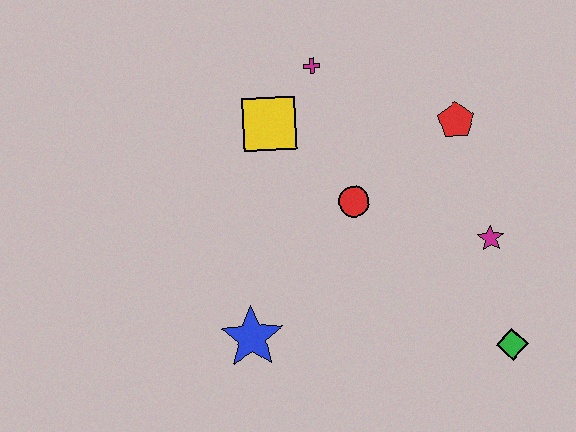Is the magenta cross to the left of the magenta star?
Yes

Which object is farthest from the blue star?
The red pentagon is farthest from the blue star.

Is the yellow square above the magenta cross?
No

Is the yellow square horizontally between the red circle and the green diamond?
No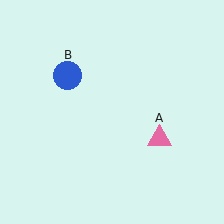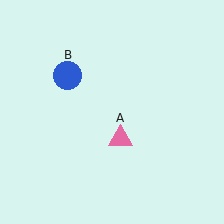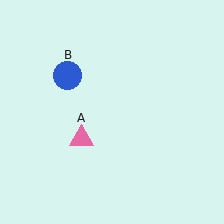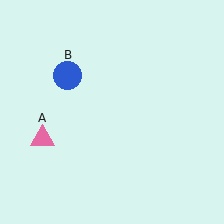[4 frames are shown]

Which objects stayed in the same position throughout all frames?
Blue circle (object B) remained stationary.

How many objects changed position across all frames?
1 object changed position: pink triangle (object A).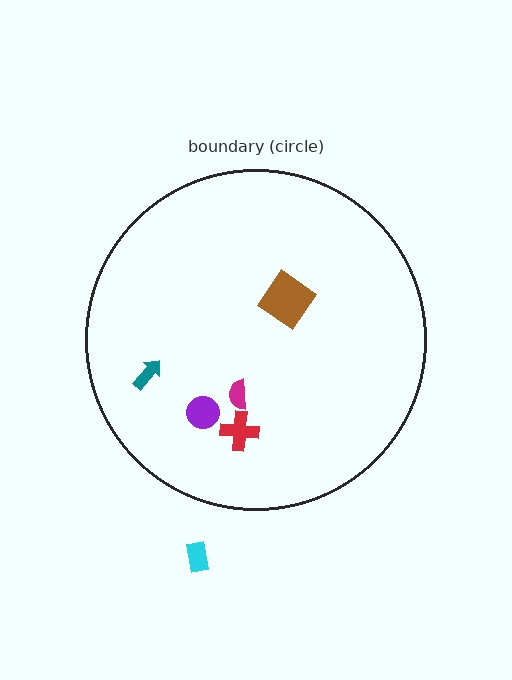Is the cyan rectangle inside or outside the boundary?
Outside.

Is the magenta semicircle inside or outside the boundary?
Inside.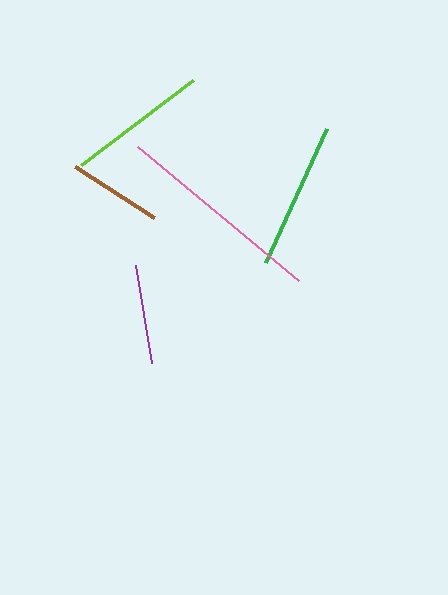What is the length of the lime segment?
The lime segment is approximately 140 pixels long.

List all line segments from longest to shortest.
From longest to shortest: pink, green, lime, purple, brown.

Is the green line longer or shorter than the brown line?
The green line is longer than the brown line.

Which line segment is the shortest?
The brown line is the shortest at approximately 95 pixels.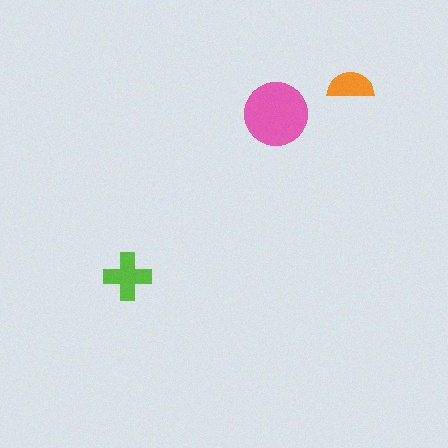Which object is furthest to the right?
The orange semicircle is rightmost.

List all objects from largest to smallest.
The pink circle, the lime cross, the orange semicircle.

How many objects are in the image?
There are 3 objects in the image.